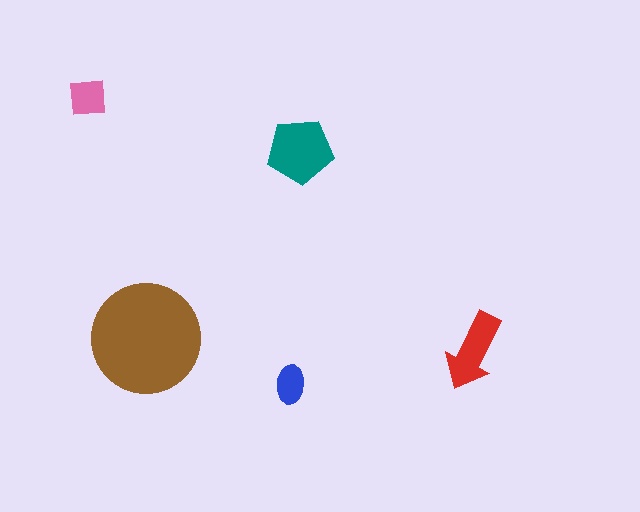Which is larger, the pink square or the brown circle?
The brown circle.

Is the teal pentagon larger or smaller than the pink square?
Larger.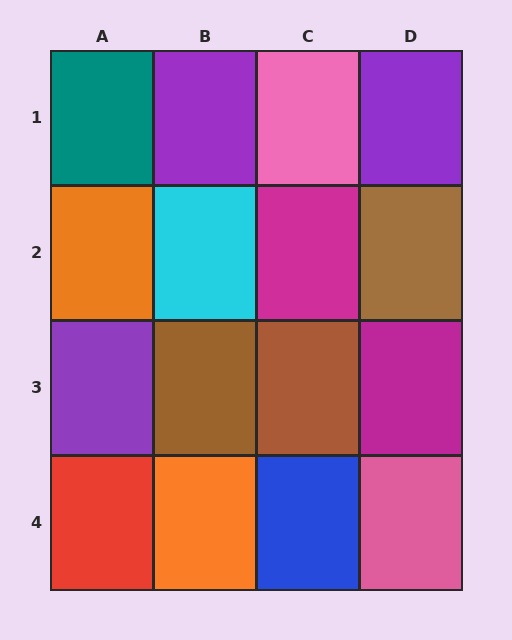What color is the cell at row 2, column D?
Brown.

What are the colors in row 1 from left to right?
Teal, purple, pink, purple.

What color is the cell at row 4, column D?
Pink.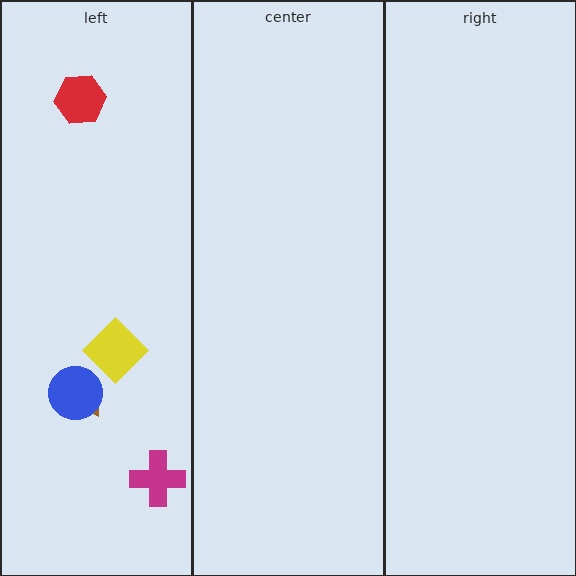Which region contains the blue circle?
The left region.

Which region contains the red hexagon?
The left region.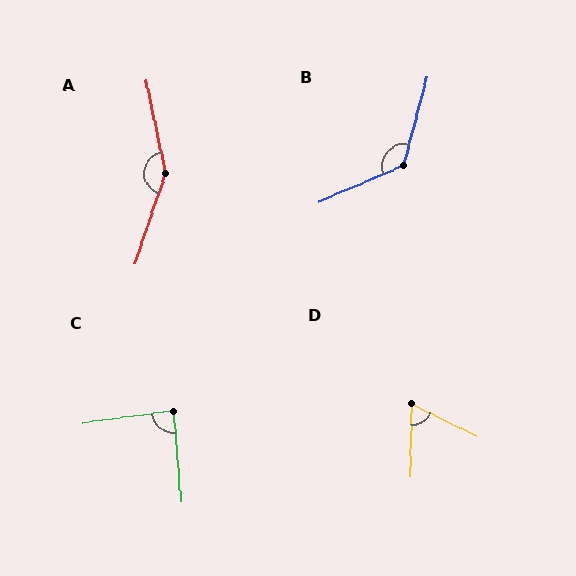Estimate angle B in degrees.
Approximately 128 degrees.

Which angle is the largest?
A, at approximately 149 degrees.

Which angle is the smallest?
D, at approximately 65 degrees.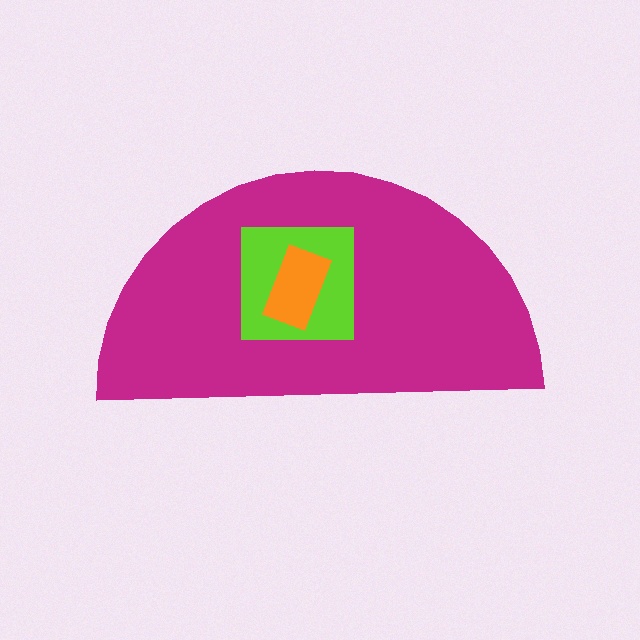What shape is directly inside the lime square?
The orange rectangle.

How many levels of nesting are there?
3.